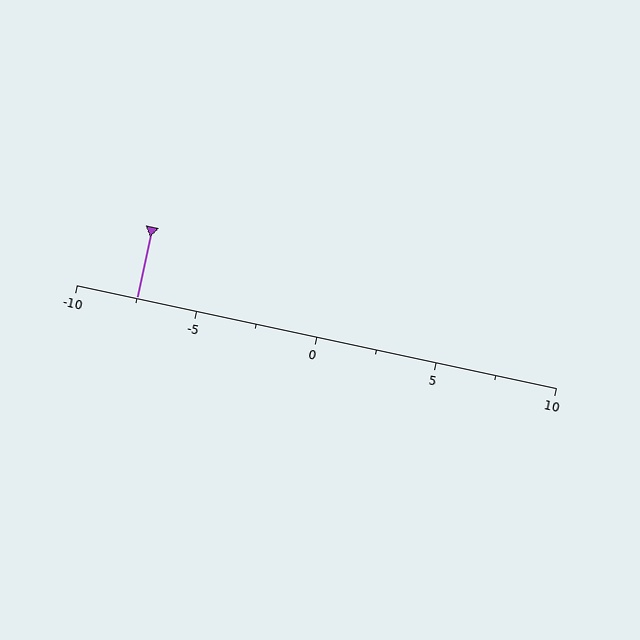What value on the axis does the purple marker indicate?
The marker indicates approximately -7.5.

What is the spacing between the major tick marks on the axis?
The major ticks are spaced 5 apart.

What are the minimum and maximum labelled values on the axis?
The axis runs from -10 to 10.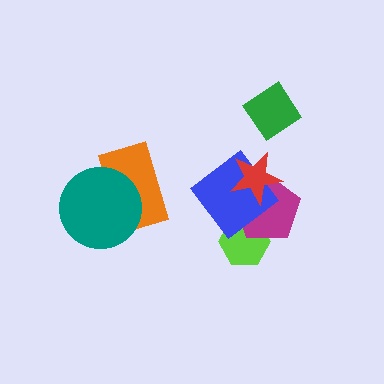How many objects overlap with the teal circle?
1 object overlaps with the teal circle.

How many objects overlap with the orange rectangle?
1 object overlaps with the orange rectangle.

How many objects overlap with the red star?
2 objects overlap with the red star.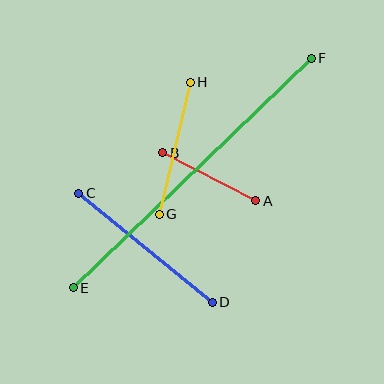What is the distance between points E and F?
The distance is approximately 331 pixels.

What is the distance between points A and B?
The distance is approximately 105 pixels.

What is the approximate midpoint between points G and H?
The midpoint is at approximately (175, 148) pixels.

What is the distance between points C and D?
The distance is approximately 173 pixels.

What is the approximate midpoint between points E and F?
The midpoint is at approximately (192, 173) pixels.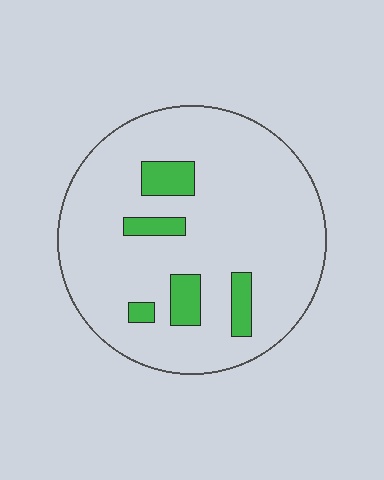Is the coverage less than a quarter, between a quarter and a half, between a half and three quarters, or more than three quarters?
Less than a quarter.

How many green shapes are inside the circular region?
5.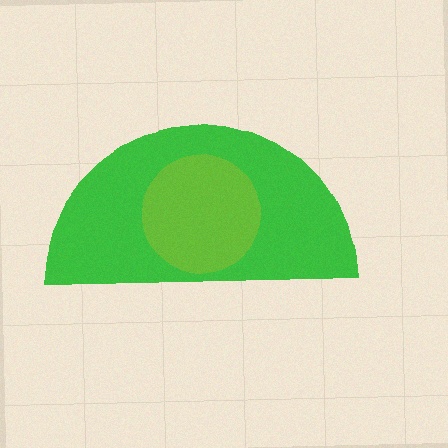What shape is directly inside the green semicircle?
The lime circle.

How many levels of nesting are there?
2.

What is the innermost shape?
The lime circle.